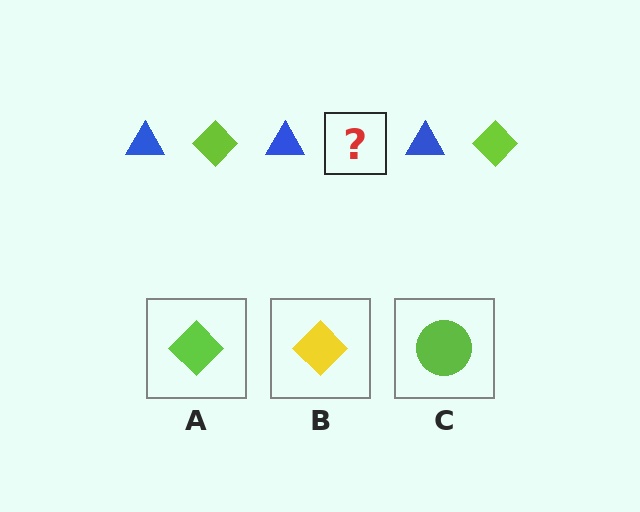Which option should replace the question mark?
Option A.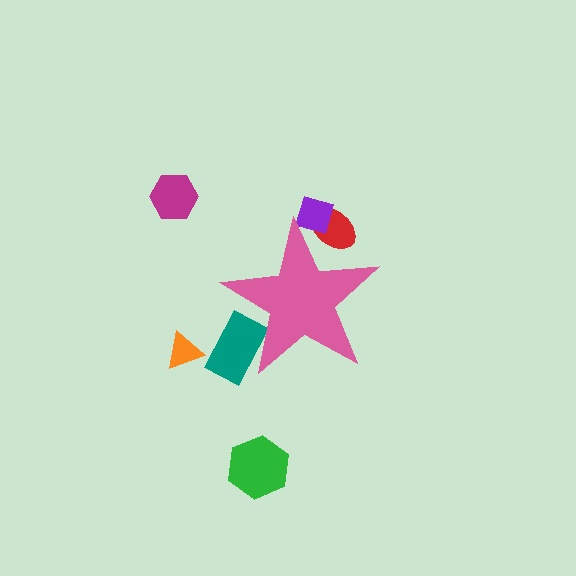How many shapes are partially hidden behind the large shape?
3 shapes are partially hidden.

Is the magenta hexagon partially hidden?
No, the magenta hexagon is fully visible.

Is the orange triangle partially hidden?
No, the orange triangle is fully visible.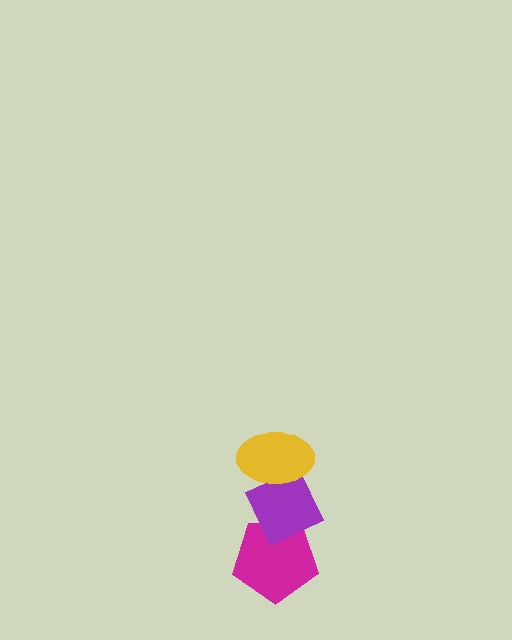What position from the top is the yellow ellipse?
The yellow ellipse is 1st from the top.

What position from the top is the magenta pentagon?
The magenta pentagon is 3rd from the top.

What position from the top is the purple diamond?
The purple diamond is 2nd from the top.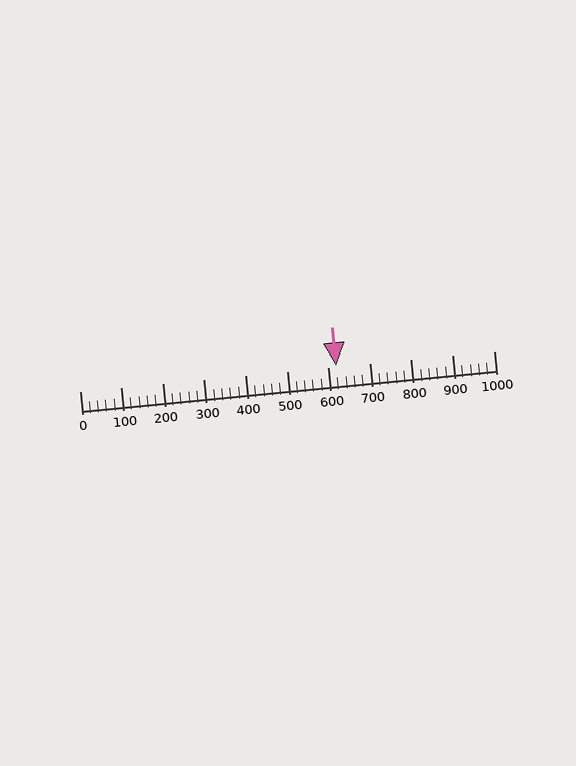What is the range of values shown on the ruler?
The ruler shows values from 0 to 1000.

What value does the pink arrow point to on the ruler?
The pink arrow points to approximately 620.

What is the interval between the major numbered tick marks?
The major tick marks are spaced 100 units apart.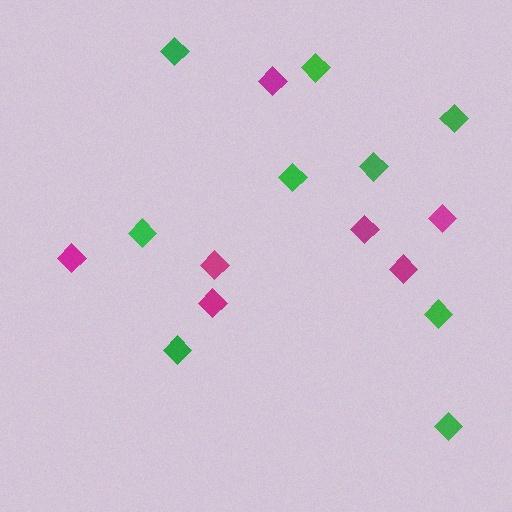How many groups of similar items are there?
There are 2 groups: one group of magenta diamonds (7) and one group of green diamonds (9).